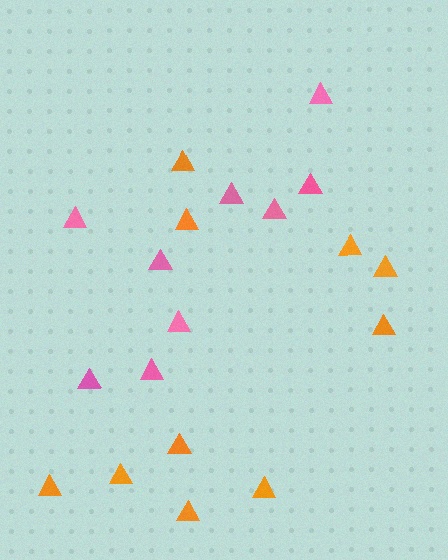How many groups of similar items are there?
There are 2 groups: one group of pink triangles (9) and one group of orange triangles (10).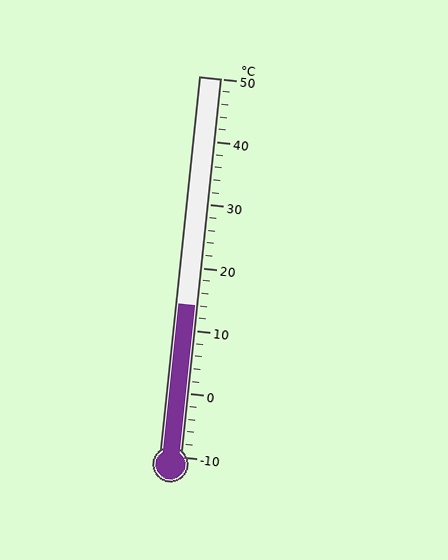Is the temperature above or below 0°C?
The temperature is above 0°C.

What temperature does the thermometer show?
The thermometer shows approximately 14°C.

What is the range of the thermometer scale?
The thermometer scale ranges from -10°C to 50°C.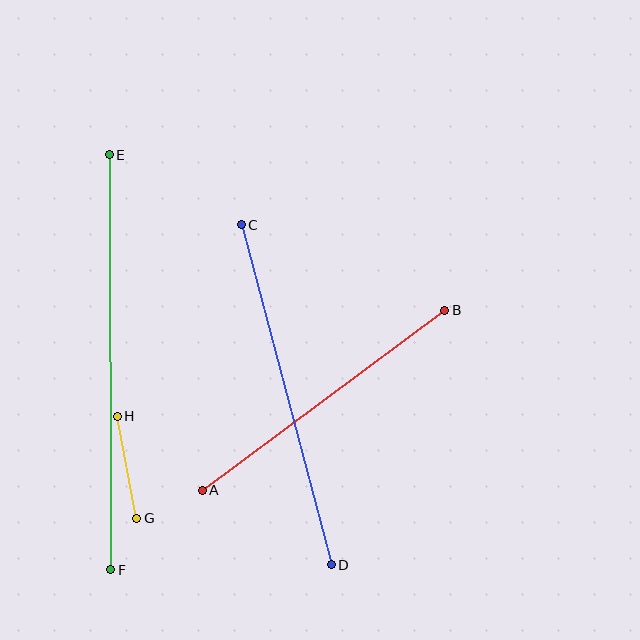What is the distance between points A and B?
The distance is approximately 302 pixels.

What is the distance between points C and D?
The distance is approximately 352 pixels.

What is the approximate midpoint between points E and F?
The midpoint is at approximately (110, 362) pixels.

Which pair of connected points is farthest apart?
Points E and F are farthest apart.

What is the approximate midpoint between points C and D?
The midpoint is at approximately (286, 395) pixels.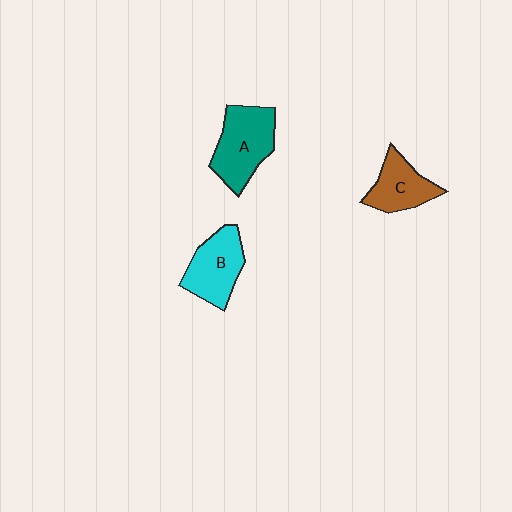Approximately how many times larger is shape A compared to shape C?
Approximately 1.4 times.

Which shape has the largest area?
Shape A (teal).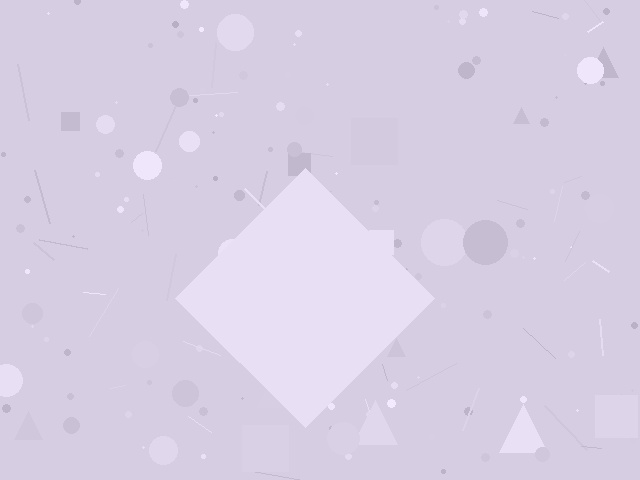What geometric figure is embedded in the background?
A diamond is embedded in the background.